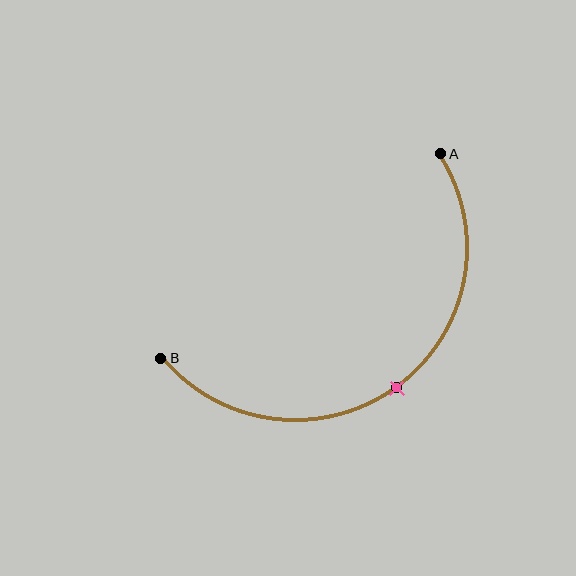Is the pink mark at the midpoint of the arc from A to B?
Yes. The pink mark lies on the arc at equal arc-length from both A and B — it is the arc midpoint.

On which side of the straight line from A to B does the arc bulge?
The arc bulges below and to the right of the straight line connecting A and B.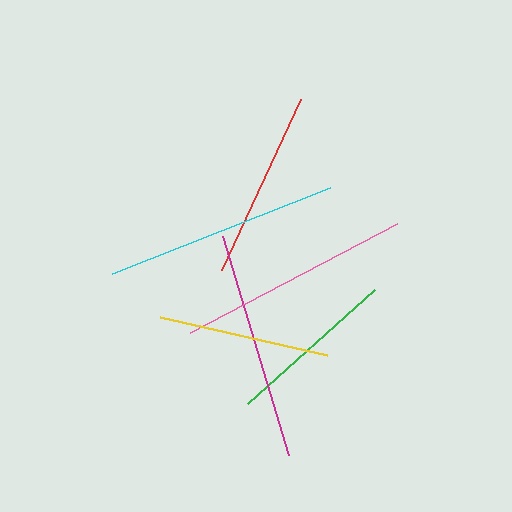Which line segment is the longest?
The cyan line is the longest at approximately 234 pixels.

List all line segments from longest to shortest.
From longest to shortest: cyan, pink, magenta, red, green, yellow.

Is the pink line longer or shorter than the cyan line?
The cyan line is longer than the pink line.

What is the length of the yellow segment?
The yellow segment is approximately 171 pixels long.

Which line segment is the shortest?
The yellow line is the shortest at approximately 171 pixels.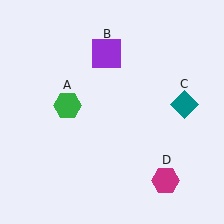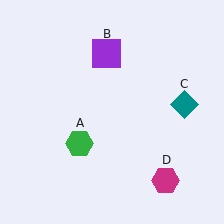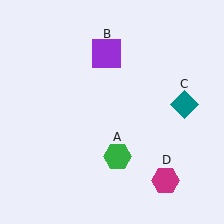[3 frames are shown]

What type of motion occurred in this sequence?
The green hexagon (object A) rotated counterclockwise around the center of the scene.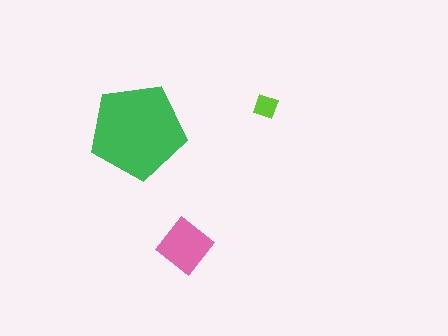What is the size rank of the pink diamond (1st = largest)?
2nd.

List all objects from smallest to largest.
The lime diamond, the pink diamond, the green pentagon.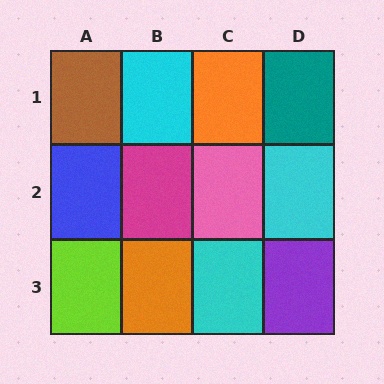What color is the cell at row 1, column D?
Teal.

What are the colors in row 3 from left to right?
Lime, orange, cyan, purple.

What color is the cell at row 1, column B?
Cyan.